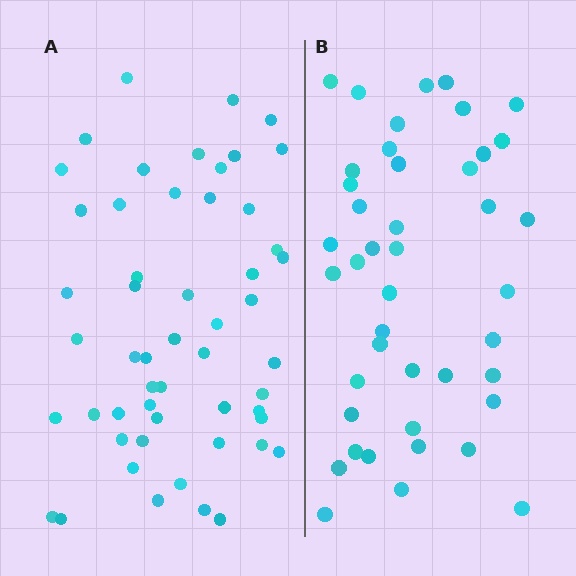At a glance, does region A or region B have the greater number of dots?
Region A (the left region) has more dots.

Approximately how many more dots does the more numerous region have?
Region A has roughly 10 or so more dots than region B.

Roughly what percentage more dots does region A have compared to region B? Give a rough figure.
About 25% more.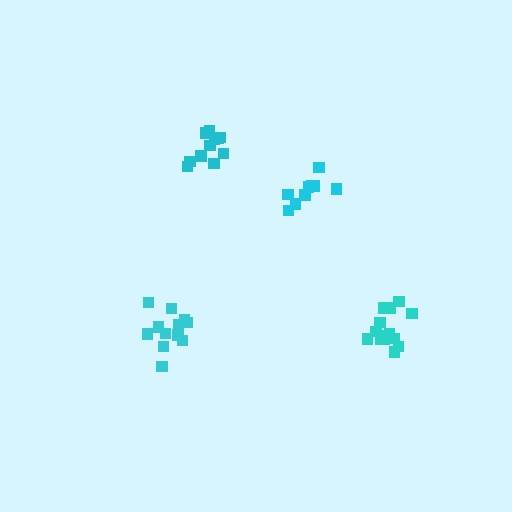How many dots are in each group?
Group 1: 12 dots, Group 2: 15 dots, Group 3: 12 dots, Group 4: 9 dots (48 total).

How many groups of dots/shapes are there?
There are 4 groups.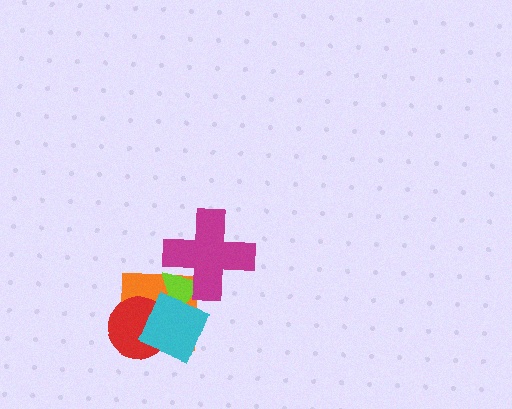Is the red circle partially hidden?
Yes, it is partially covered by another shape.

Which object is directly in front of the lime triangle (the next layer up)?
The magenta cross is directly in front of the lime triangle.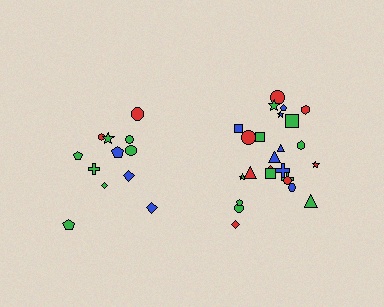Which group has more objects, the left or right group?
The right group.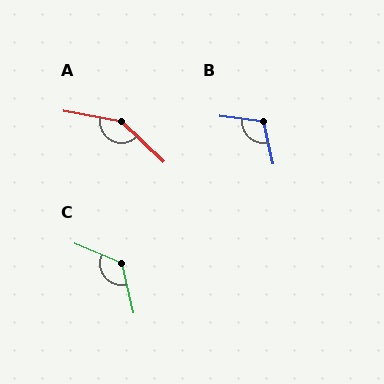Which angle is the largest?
A, at approximately 147 degrees.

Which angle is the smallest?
B, at approximately 110 degrees.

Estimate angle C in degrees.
Approximately 127 degrees.